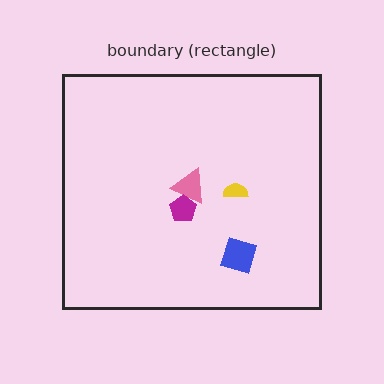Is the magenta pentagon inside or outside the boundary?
Inside.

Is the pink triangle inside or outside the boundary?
Inside.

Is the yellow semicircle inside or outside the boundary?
Inside.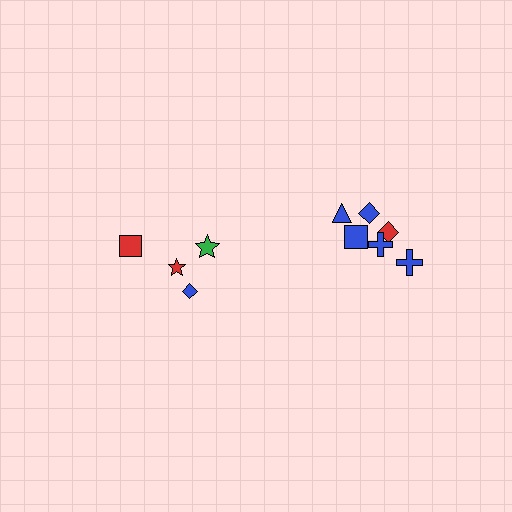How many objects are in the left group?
There are 4 objects.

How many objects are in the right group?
There are 6 objects.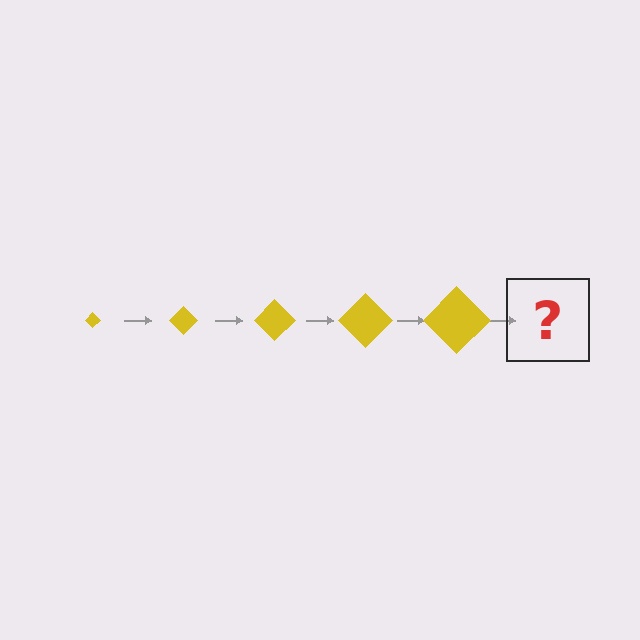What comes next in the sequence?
The next element should be a yellow diamond, larger than the previous one.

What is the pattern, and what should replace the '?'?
The pattern is that the diamond gets progressively larger each step. The '?' should be a yellow diamond, larger than the previous one.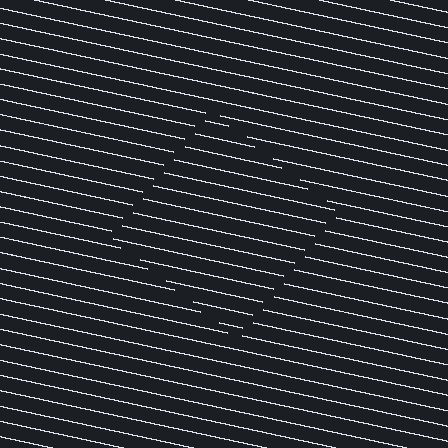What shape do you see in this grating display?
An illusory square. The interior of the shape contains the same grating, shifted by half a period — the contour is defined by the phase discontinuity where line-ends from the inner and outer gratings abut.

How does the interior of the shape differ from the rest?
The interior of the shape contains the same grating, shifted by half a period — the contour is defined by the phase discontinuity where line-ends from the inner and outer gratings abut.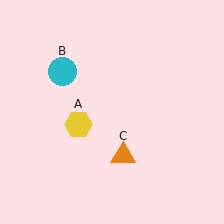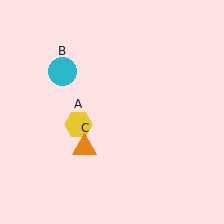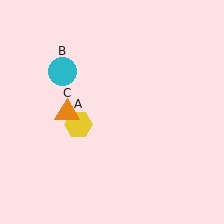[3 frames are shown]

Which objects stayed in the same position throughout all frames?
Yellow hexagon (object A) and cyan circle (object B) remained stationary.